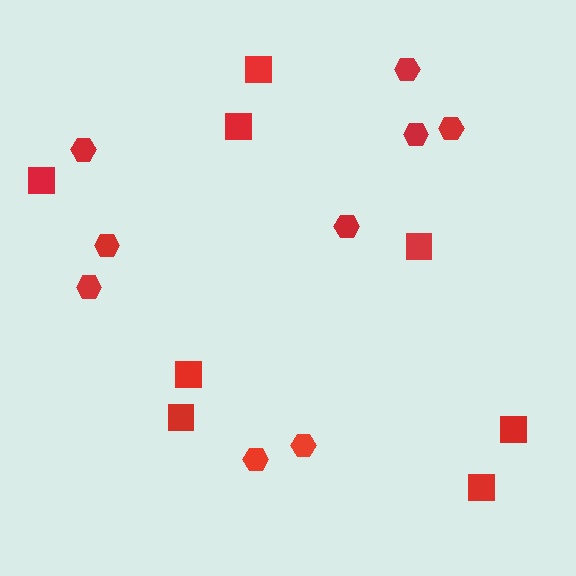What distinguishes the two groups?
There are 2 groups: one group of hexagons (9) and one group of squares (8).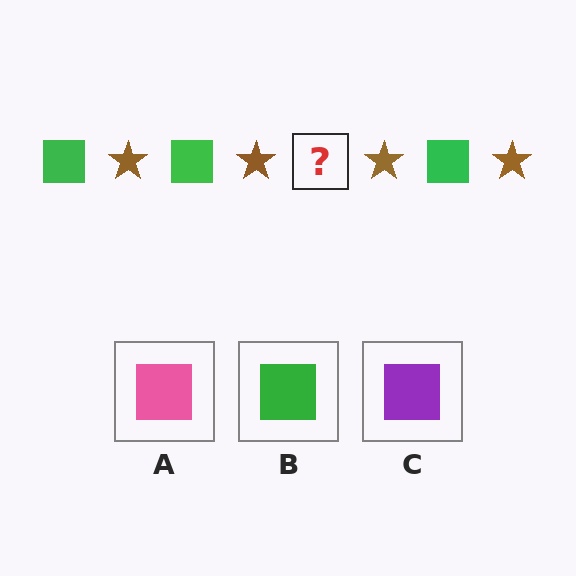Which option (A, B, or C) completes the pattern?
B.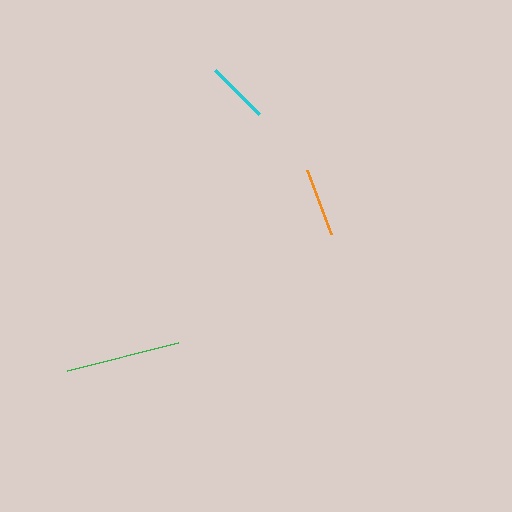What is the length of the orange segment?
The orange segment is approximately 69 pixels long.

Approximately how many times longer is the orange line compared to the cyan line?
The orange line is approximately 1.1 times the length of the cyan line.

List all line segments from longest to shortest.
From longest to shortest: green, orange, cyan.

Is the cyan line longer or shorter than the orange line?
The orange line is longer than the cyan line.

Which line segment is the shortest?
The cyan line is the shortest at approximately 62 pixels.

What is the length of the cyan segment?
The cyan segment is approximately 62 pixels long.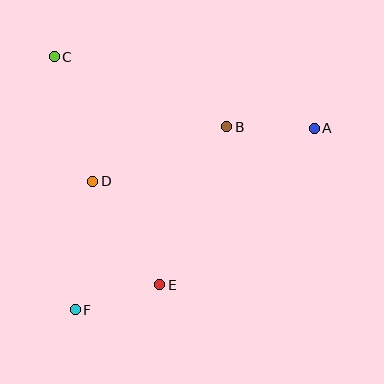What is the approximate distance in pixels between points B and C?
The distance between B and C is approximately 186 pixels.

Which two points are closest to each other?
Points A and B are closest to each other.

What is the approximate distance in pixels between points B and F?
The distance between B and F is approximately 238 pixels.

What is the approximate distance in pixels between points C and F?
The distance between C and F is approximately 254 pixels.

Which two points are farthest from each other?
Points A and F are farthest from each other.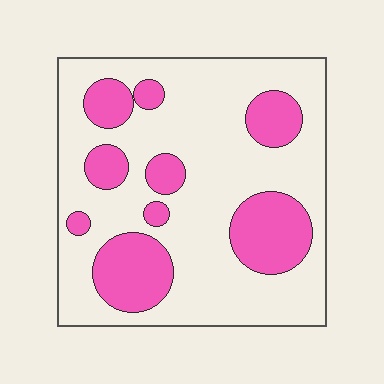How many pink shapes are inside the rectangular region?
9.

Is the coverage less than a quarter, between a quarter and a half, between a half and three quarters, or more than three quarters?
Between a quarter and a half.